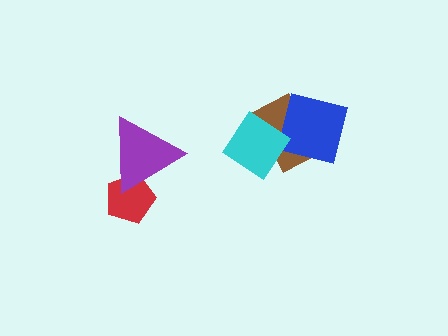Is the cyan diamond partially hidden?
No, no other shape covers it.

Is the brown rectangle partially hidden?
Yes, it is partially covered by another shape.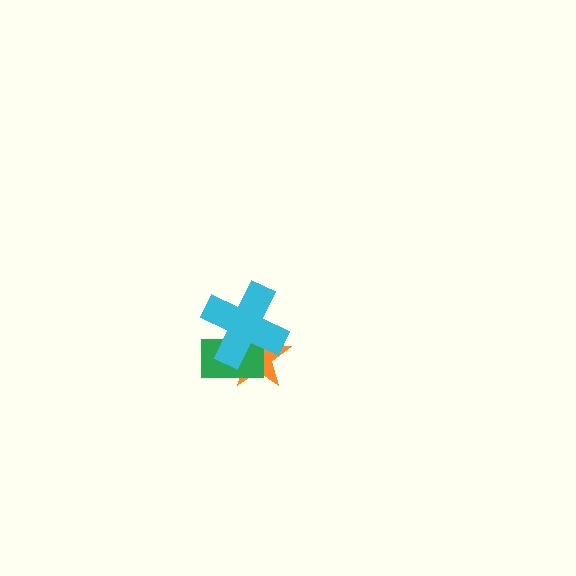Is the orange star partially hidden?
Yes, it is partially covered by another shape.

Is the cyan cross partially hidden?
No, no other shape covers it.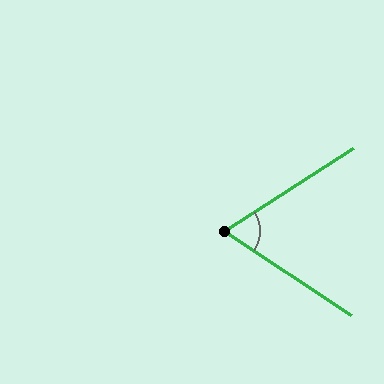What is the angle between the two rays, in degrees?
Approximately 66 degrees.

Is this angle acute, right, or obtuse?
It is acute.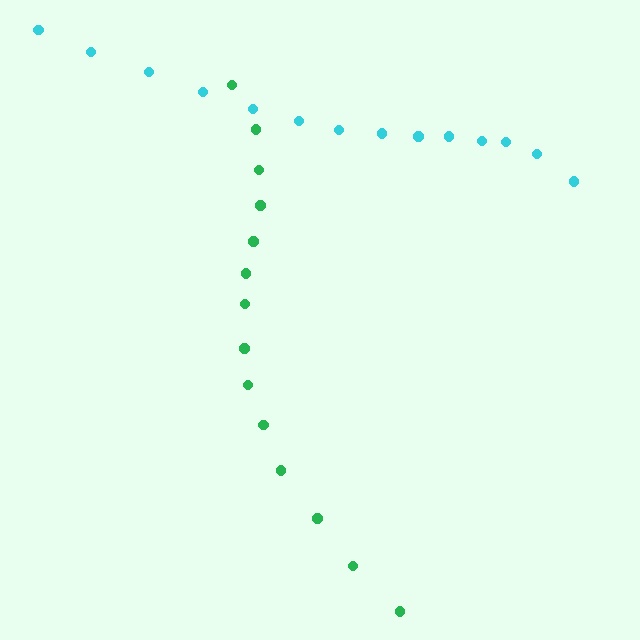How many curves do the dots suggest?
There are 2 distinct paths.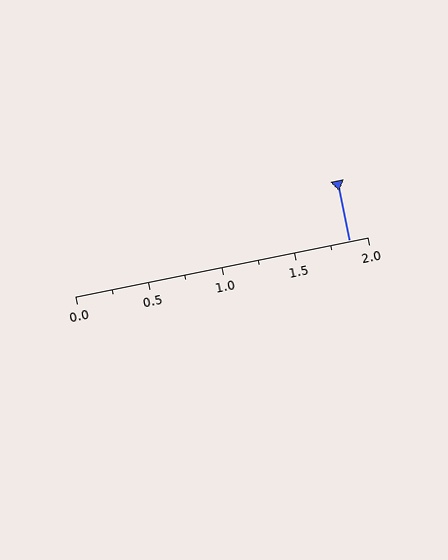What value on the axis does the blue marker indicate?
The marker indicates approximately 1.88.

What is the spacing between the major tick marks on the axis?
The major ticks are spaced 0.5 apart.